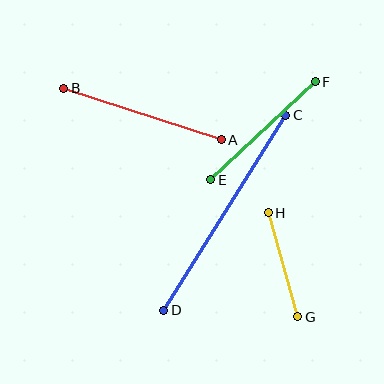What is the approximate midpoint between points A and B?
The midpoint is at approximately (143, 114) pixels.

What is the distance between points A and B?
The distance is approximately 166 pixels.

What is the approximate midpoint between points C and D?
The midpoint is at approximately (225, 213) pixels.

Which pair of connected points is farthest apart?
Points C and D are farthest apart.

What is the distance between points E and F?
The distance is approximately 144 pixels.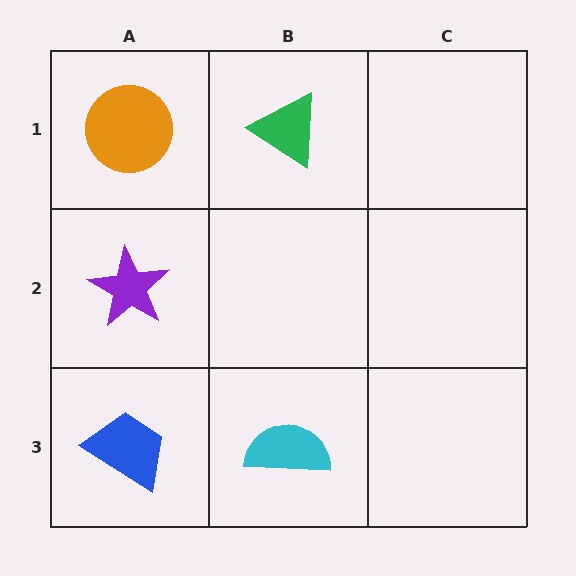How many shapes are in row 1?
2 shapes.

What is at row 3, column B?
A cyan semicircle.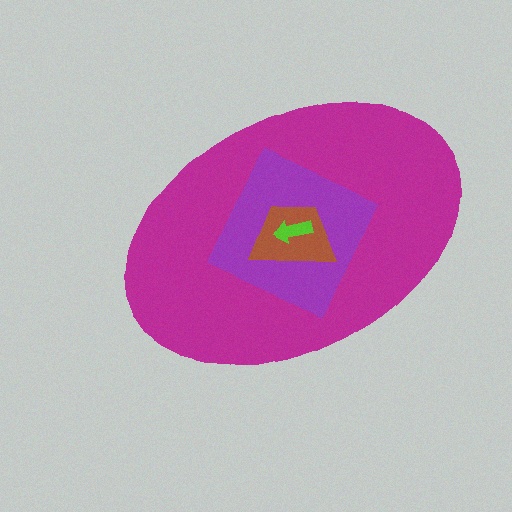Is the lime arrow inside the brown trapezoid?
Yes.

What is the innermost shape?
The lime arrow.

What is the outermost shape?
The magenta ellipse.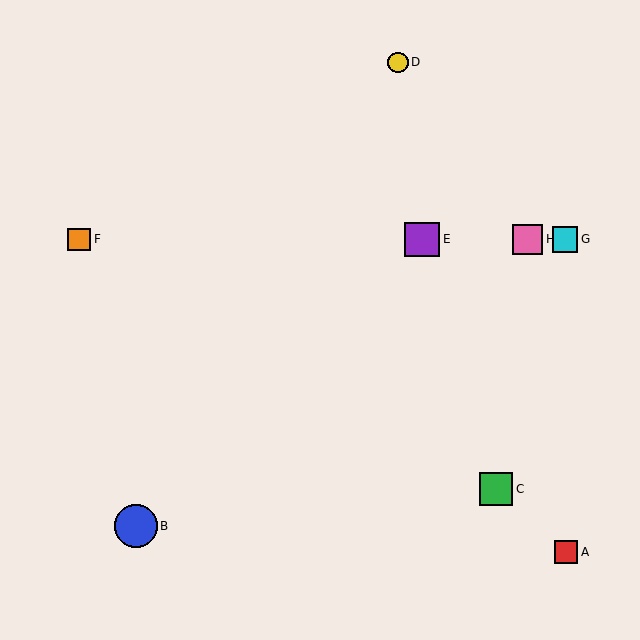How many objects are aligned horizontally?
4 objects (E, F, G, H) are aligned horizontally.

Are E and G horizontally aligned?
Yes, both are at y≈240.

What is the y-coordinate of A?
Object A is at y≈552.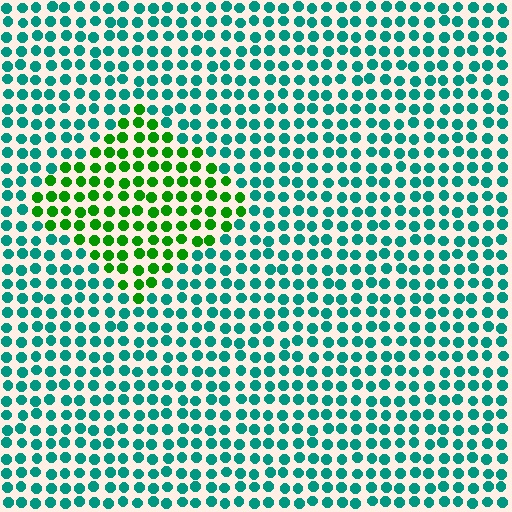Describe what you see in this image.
The image is filled with small teal elements in a uniform arrangement. A diamond-shaped region is visible where the elements are tinted to a slightly different hue, forming a subtle color boundary.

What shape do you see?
I see a diamond.